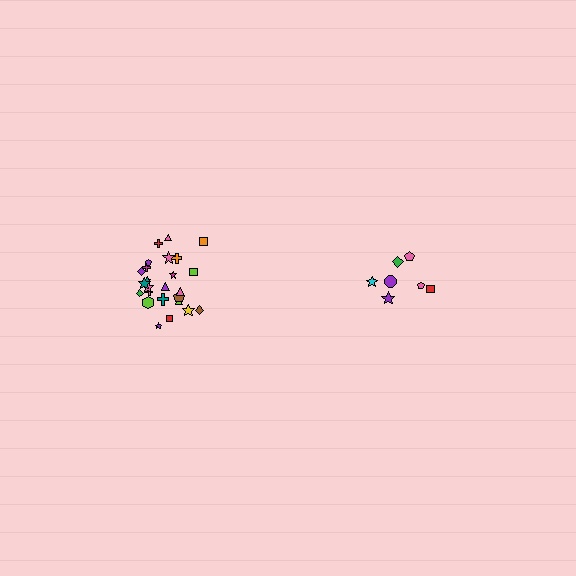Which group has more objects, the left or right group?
The left group.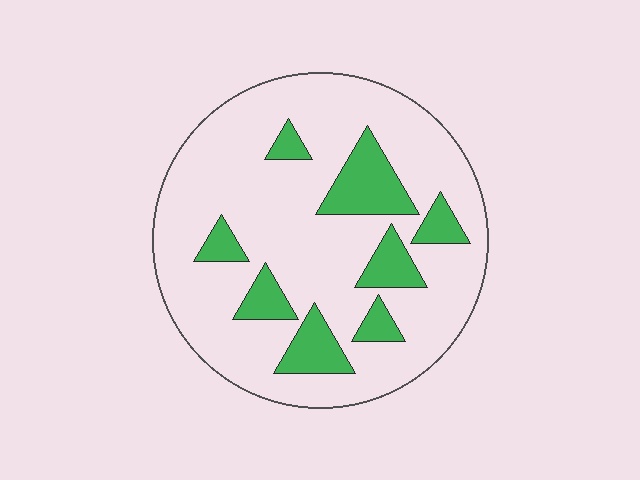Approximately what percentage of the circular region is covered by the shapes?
Approximately 20%.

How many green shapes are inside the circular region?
8.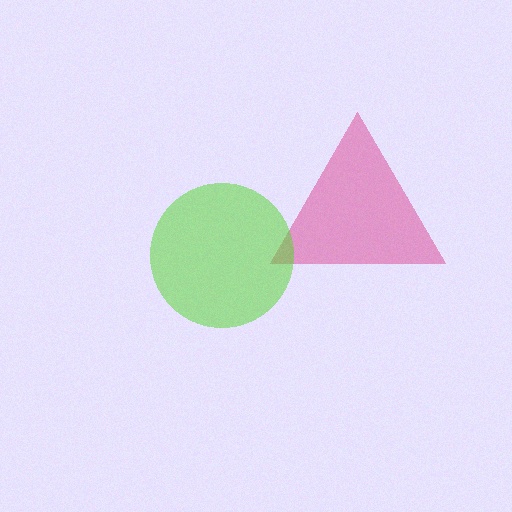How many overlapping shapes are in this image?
There are 2 overlapping shapes in the image.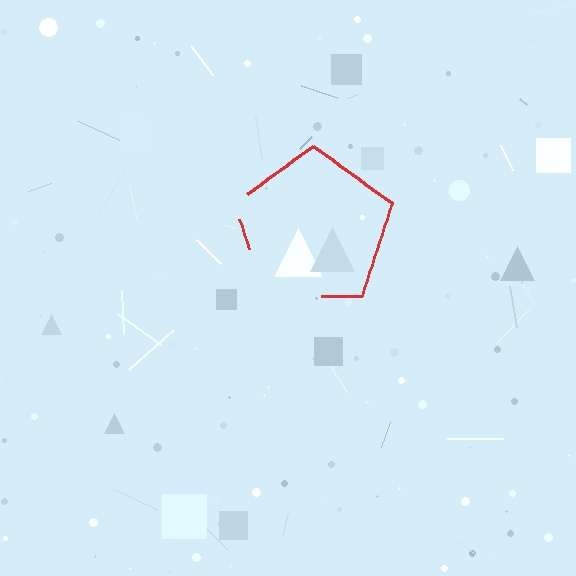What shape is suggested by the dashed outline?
The dashed outline suggests a pentagon.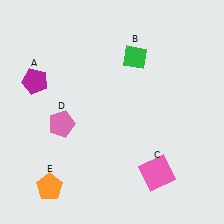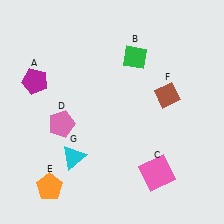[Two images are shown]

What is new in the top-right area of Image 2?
A brown diamond (F) was added in the top-right area of Image 2.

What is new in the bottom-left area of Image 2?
A cyan triangle (G) was added in the bottom-left area of Image 2.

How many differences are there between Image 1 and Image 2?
There are 2 differences between the two images.